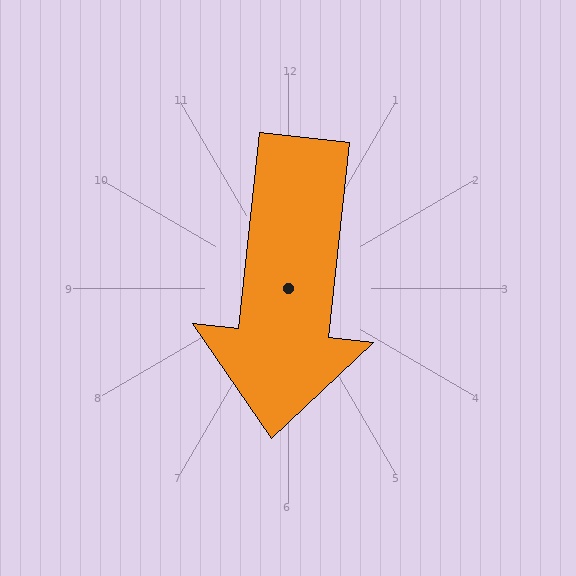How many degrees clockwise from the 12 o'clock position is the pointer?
Approximately 186 degrees.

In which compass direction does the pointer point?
South.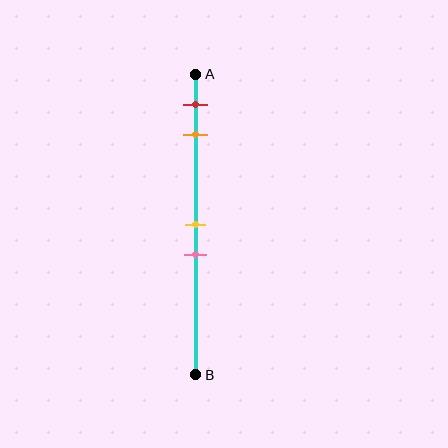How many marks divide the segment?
There are 4 marks dividing the segment.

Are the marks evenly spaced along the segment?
No, the marks are not evenly spaced.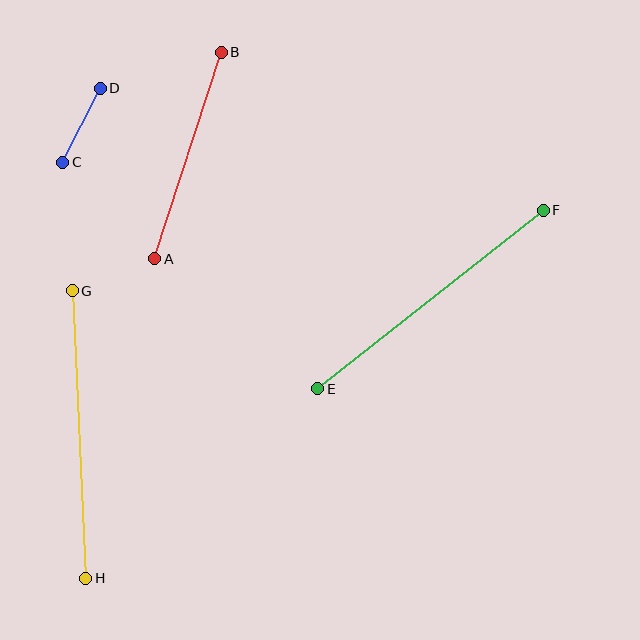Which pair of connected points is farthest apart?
Points G and H are farthest apart.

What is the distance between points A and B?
The distance is approximately 217 pixels.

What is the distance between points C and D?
The distance is approximately 83 pixels.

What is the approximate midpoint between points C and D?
The midpoint is at approximately (82, 125) pixels.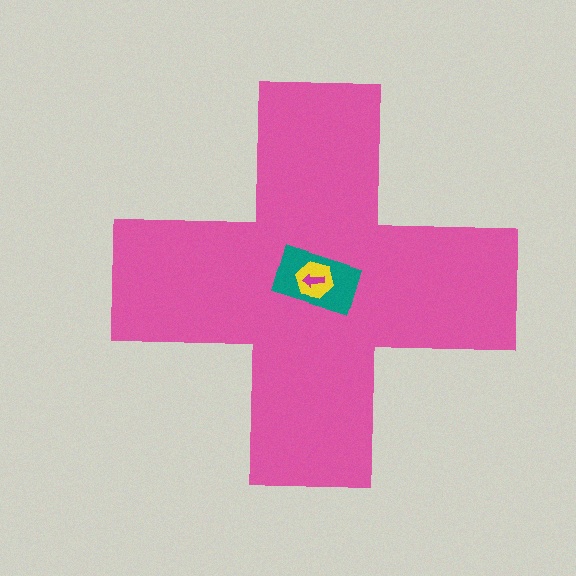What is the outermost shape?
The pink cross.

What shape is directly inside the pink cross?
The teal rectangle.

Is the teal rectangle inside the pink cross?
Yes.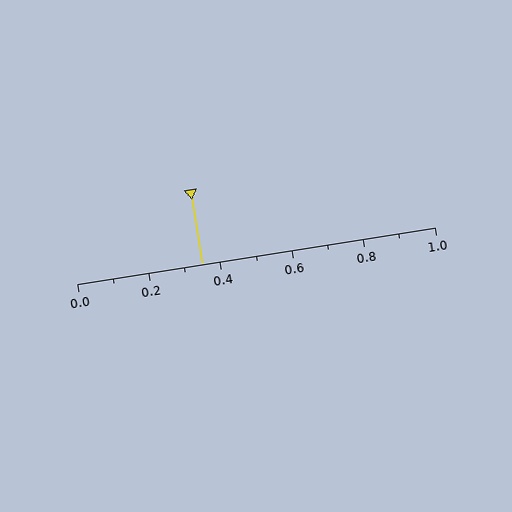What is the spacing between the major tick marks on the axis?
The major ticks are spaced 0.2 apart.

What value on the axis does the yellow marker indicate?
The marker indicates approximately 0.35.